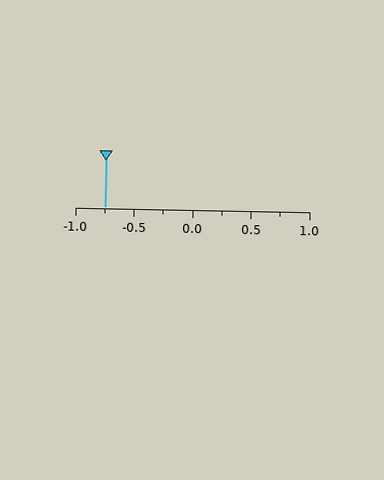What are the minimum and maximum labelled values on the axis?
The axis runs from -1.0 to 1.0.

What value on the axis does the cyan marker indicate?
The marker indicates approximately -0.75.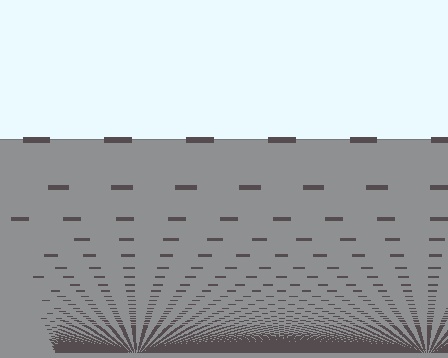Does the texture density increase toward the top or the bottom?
Density increases toward the bottom.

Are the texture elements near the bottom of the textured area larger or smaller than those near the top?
Smaller. The gradient is inverted — elements near the bottom are smaller and denser.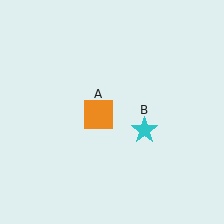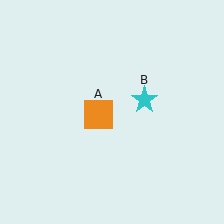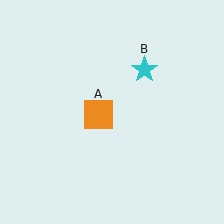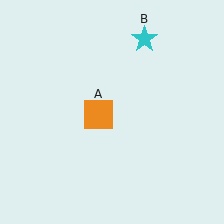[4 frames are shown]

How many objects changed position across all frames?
1 object changed position: cyan star (object B).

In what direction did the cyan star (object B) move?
The cyan star (object B) moved up.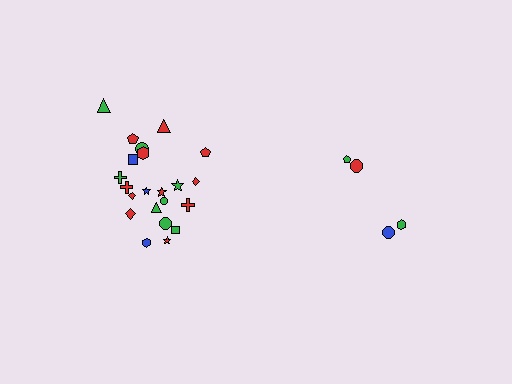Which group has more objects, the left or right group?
The left group.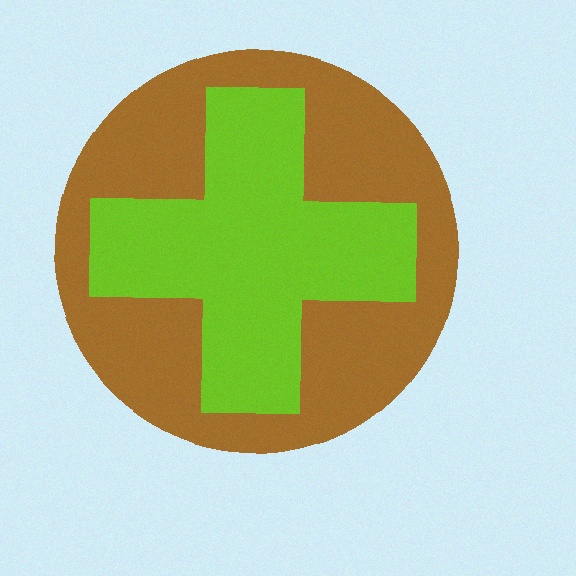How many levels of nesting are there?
2.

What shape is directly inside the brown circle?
The lime cross.